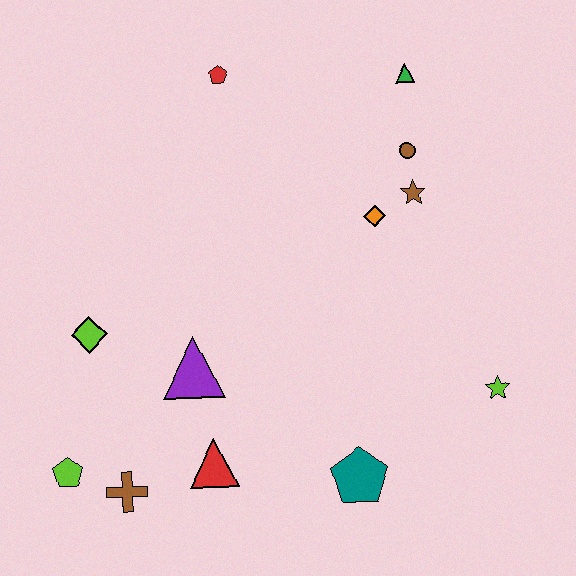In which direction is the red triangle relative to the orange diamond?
The red triangle is below the orange diamond.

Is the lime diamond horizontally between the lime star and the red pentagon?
No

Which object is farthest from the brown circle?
The lime pentagon is farthest from the brown circle.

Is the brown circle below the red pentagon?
Yes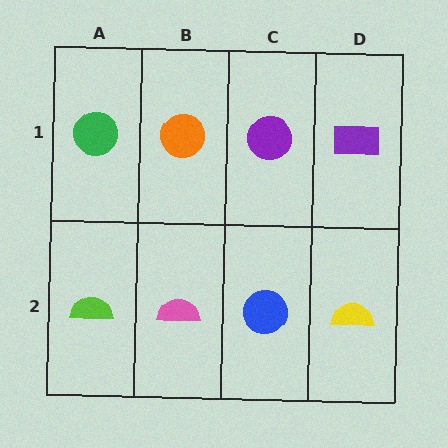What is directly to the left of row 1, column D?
A purple circle.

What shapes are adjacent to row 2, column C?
A purple circle (row 1, column C), a pink semicircle (row 2, column B), a yellow semicircle (row 2, column D).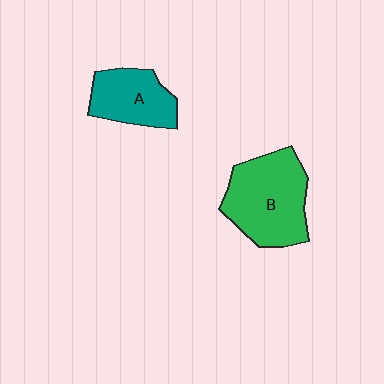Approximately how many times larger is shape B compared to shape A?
Approximately 1.5 times.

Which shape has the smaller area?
Shape A (teal).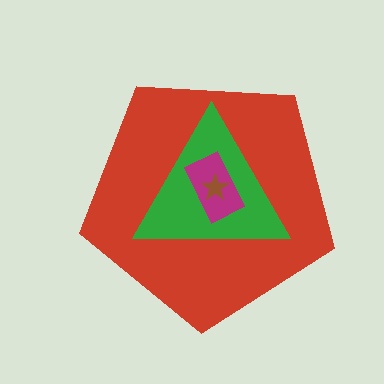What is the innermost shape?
The brown star.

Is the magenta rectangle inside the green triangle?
Yes.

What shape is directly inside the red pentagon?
The green triangle.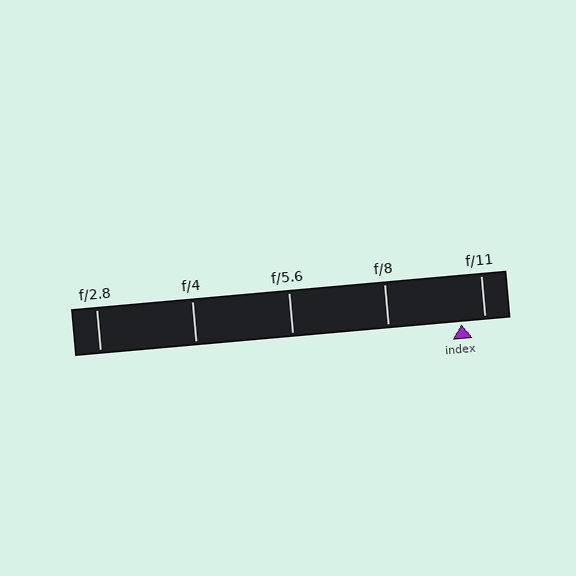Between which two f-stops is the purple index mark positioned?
The index mark is between f/8 and f/11.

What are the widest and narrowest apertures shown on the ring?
The widest aperture shown is f/2.8 and the narrowest is f/11.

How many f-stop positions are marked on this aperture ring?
There are 5 f-stop positions marked.